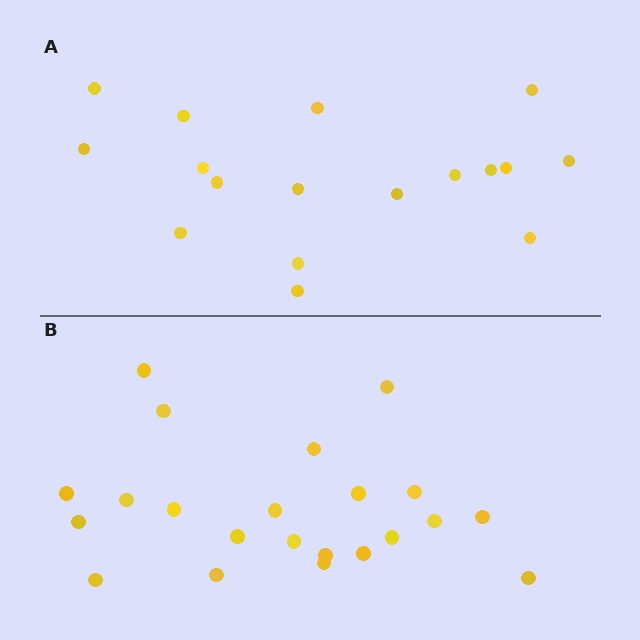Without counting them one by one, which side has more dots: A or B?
Region B (the bottom region) has more dots.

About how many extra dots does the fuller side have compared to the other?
Region B has about 5 more dots than region A.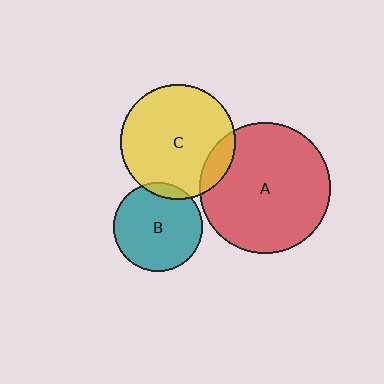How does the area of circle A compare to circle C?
Approximately 1.3 times.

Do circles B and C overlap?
Yes.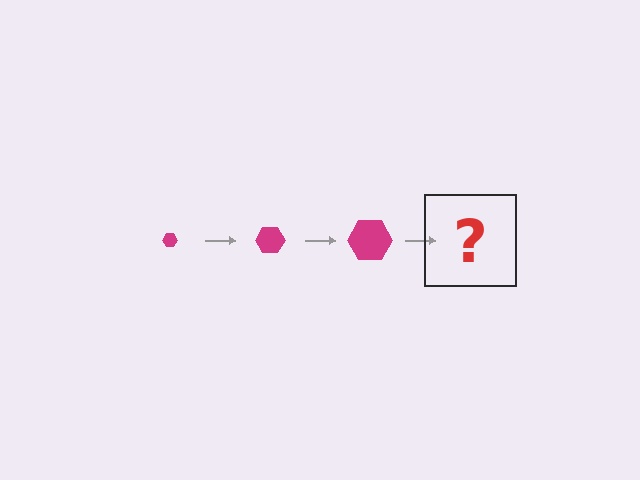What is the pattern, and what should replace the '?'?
The pattern is that the hexagon gets progressively larger each step. The '?' should be a magenta hexagon, larger than the previous one.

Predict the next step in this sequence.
The next step is a magenta hexagon, larger than the previous one.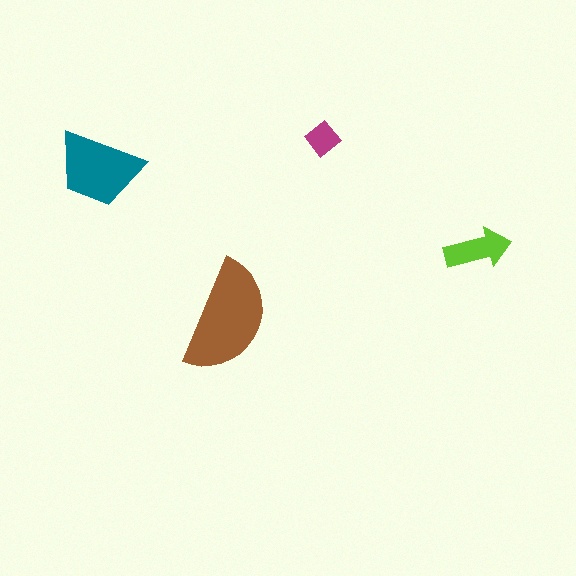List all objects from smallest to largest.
The magenta diamond, the lime arrow, the teal trapezoid, the brown semicircle.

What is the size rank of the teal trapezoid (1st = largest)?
2nd.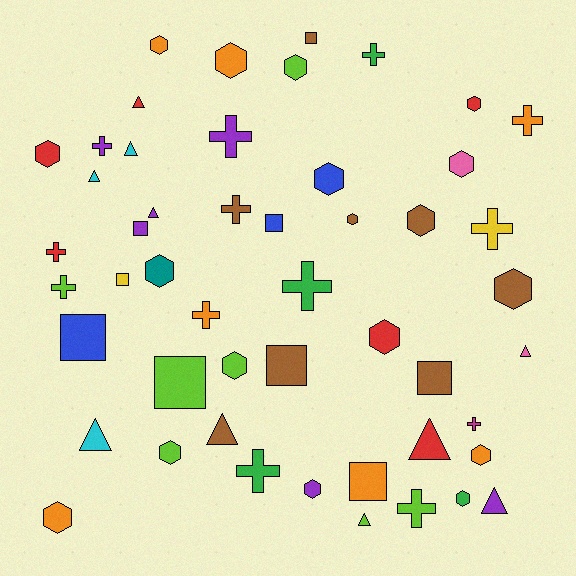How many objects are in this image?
There are 50 objects.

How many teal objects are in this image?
There is 1 teal object.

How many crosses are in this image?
There are 13 crosses.